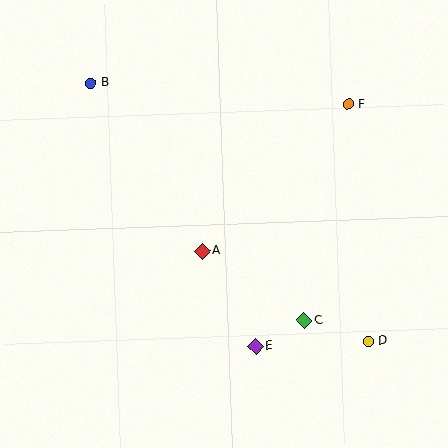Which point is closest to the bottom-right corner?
Point D is closest to the bottom-right corner.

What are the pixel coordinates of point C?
Point C is at (304, 320).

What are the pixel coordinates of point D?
Point D is at (368, 341).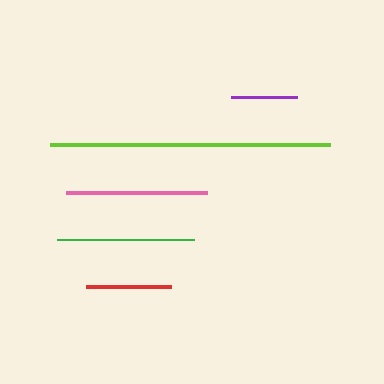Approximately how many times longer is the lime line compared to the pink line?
The lime line is approximately 2.0 times the length of the pink line.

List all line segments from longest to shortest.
From longest to shortest: lime, pink, green, red, purple.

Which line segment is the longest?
The lime line is the longest at approximately 279 pixels.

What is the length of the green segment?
The green segment is approximately 137 pixels long.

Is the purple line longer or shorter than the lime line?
The lime line is longer than the purple line.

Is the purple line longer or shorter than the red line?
The red line is longer than the purple line.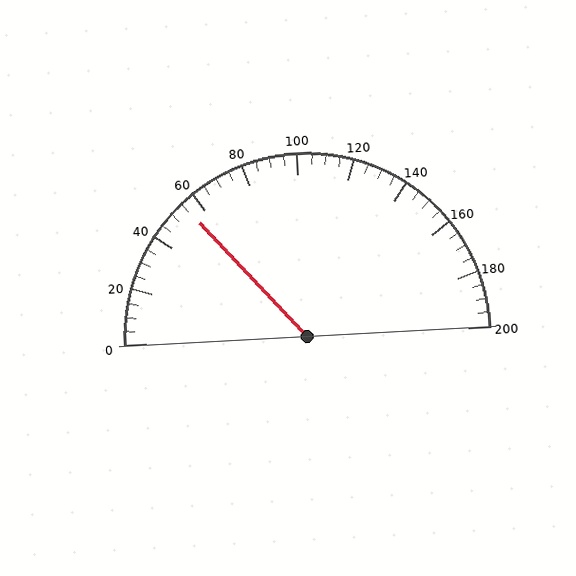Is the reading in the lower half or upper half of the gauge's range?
The reading is in the lower half of the range (0 to 200).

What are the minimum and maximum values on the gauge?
The gauge ranges from 0 to 200.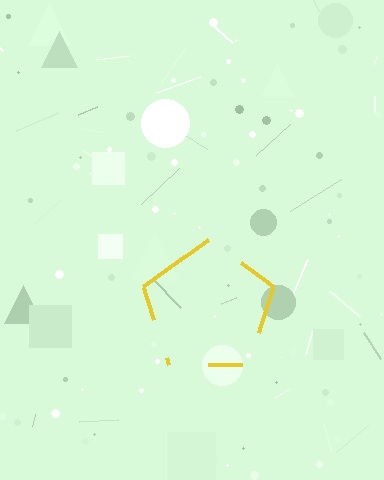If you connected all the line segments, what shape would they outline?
They would outline a pentagon.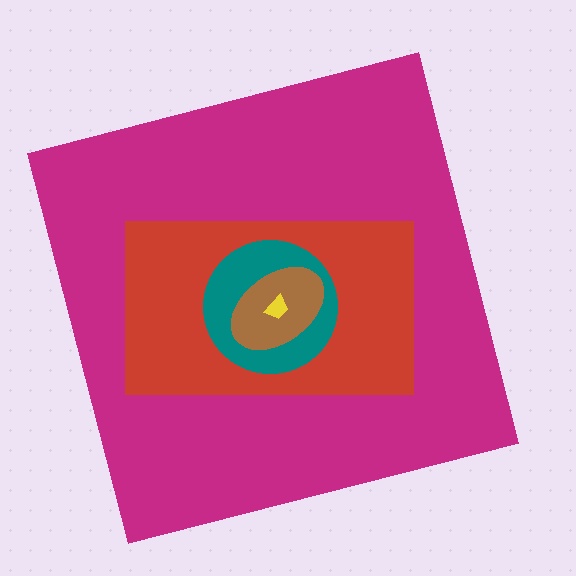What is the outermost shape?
The magenta square.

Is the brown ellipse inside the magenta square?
Yes.